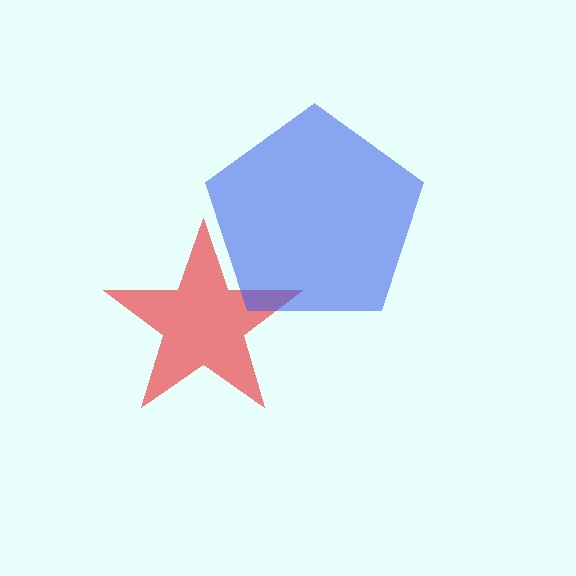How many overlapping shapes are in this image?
There are 2 overlapping shapes in the image.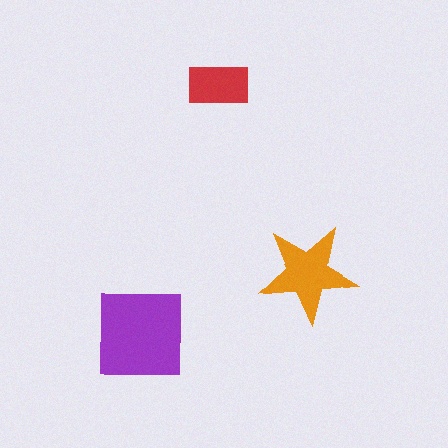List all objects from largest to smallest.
The purple square, the orange star, the red rectangle.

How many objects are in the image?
There are 3 objects in the image.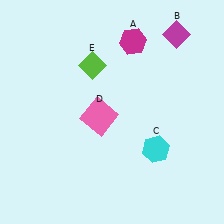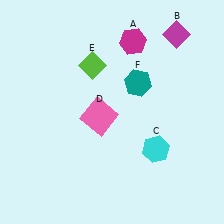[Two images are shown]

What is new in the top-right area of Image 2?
A teal hexagon (F) was added in the top-right area of Image 2.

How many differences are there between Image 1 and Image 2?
There is 1 difference between the two images.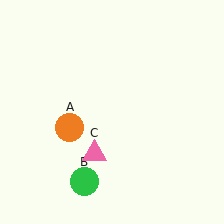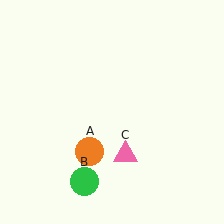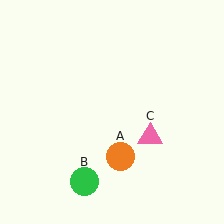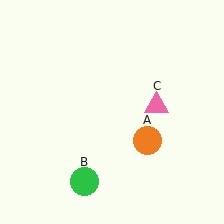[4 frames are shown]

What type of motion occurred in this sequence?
The orange circle (object A), pink triangle (object C) rotated counterclockwise around the center of the scene.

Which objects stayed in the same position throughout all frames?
Green circle (object B) remained stationary.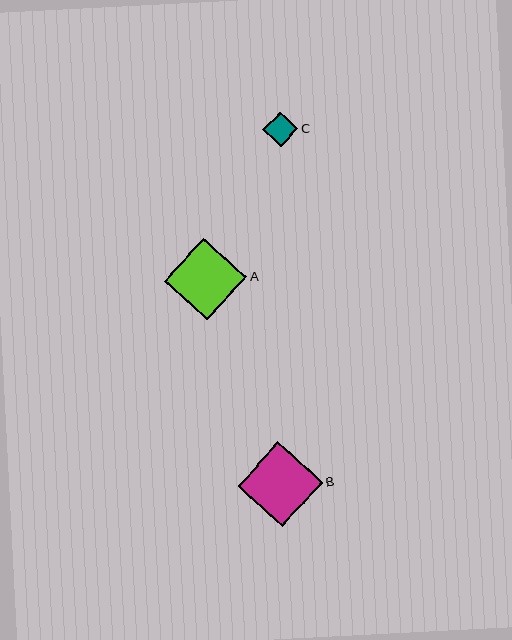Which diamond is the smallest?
Diamond C is the smallest with a size of approximately 35 pixels.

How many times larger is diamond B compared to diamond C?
Diamond B is approximately 2.5 times the size of diamond C.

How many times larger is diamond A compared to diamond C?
Diamond A is approximately 2.4 times the size of diamond C.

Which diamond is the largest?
Diamond B is the largest with a size of approximately 85 pixels.